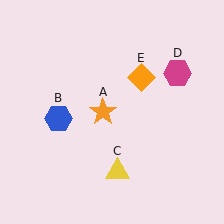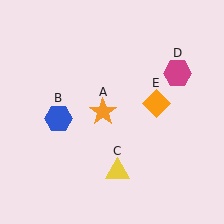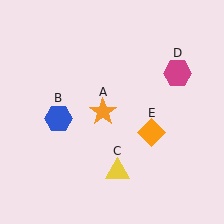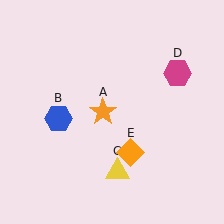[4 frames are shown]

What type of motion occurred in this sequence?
The orange diamond (object E) rotated clockwise around the center of the scene.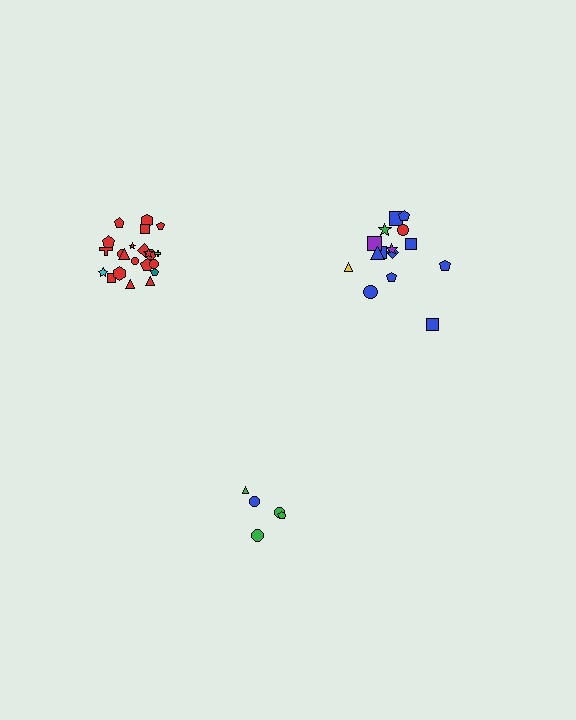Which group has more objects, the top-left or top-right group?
The top-left group.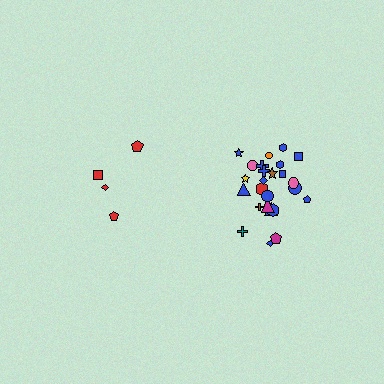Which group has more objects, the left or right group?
The right group.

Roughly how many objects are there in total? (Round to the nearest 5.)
Roughly 30 objects in total.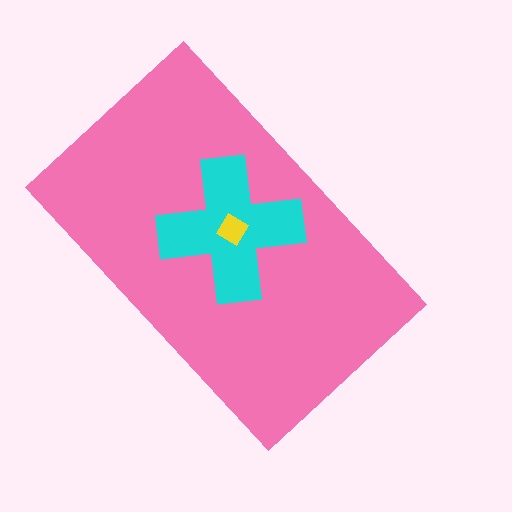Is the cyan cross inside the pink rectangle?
Yes.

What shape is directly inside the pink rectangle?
The cyan cross.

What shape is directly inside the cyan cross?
The yellow diamond.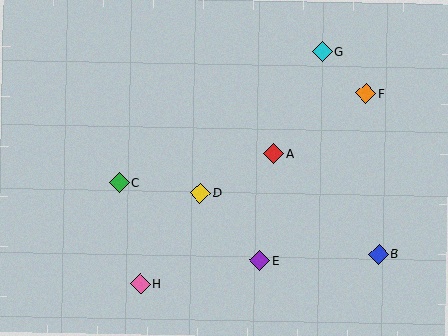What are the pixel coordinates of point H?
Point H is at (140, 284).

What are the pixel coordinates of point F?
Point F is at (366, 93).